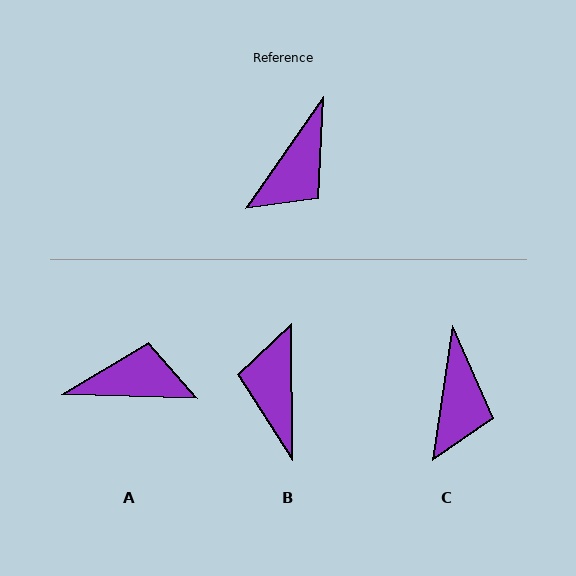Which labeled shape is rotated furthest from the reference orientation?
B, about 145 degrees away.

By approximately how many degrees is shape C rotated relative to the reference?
Approximately 26 degrees counter-clockwise.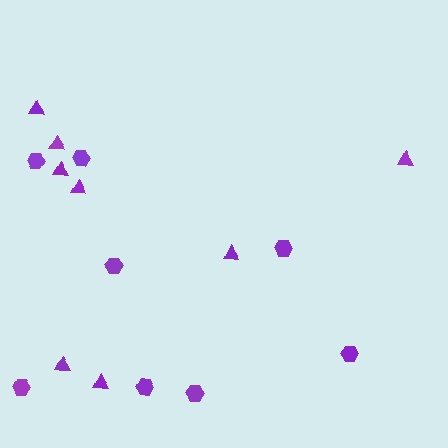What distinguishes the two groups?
There are 2 groups: one group of hexagons (8) and one group of triangles (8).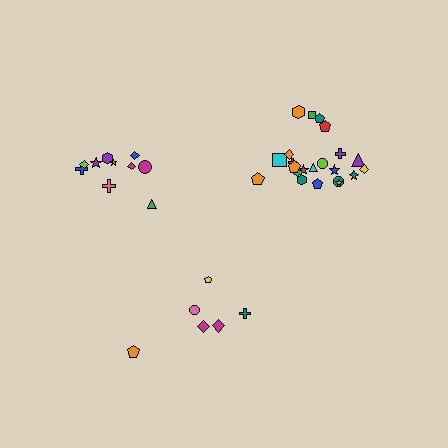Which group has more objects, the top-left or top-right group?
The top-right group.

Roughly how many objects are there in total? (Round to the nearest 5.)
Roughly 40 objects in total.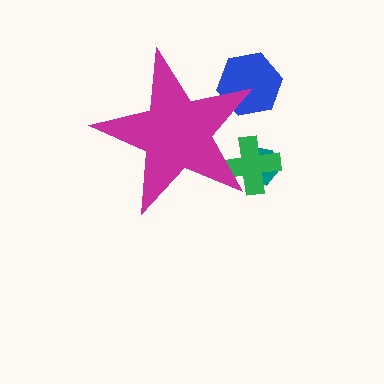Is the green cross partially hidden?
Yes, the green cross is partially hidden behind the magenta star.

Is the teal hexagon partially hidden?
Yes, the teal hexagon is partially hidden behind the magenta star.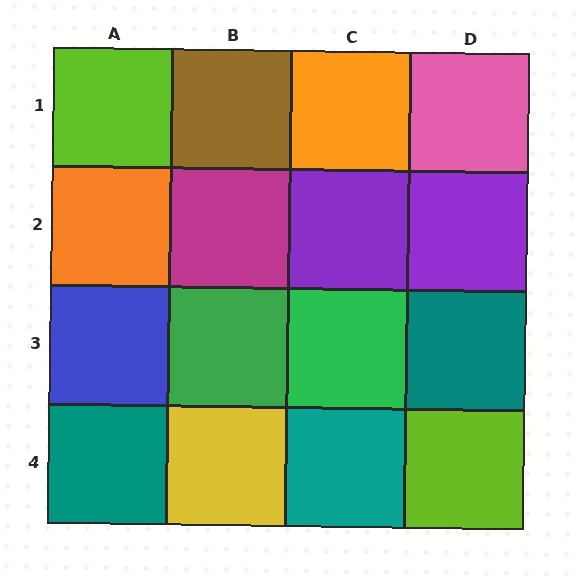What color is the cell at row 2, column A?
Orange.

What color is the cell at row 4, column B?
Yellow.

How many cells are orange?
2 cells are orange.